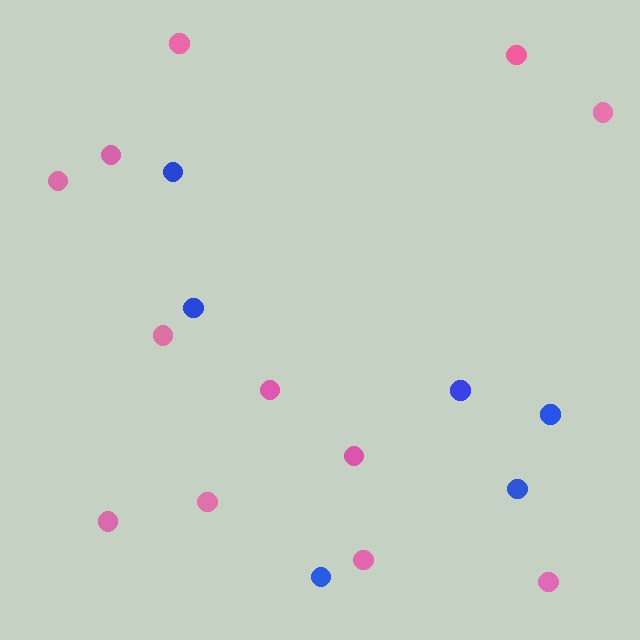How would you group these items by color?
There are 2 groups: one group of blue circles (6) and one group of pink circles (12).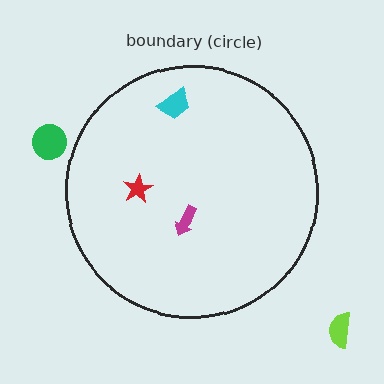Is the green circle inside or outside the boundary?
Outside.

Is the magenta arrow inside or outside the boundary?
Inside.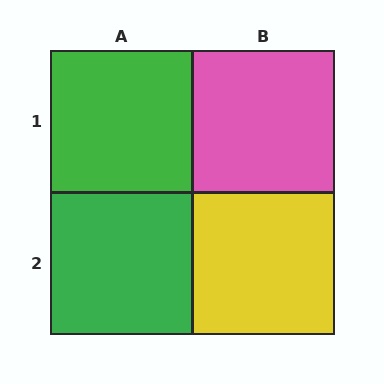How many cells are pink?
1 cell is pink.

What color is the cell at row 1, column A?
Green.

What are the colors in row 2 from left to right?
Green, yellow.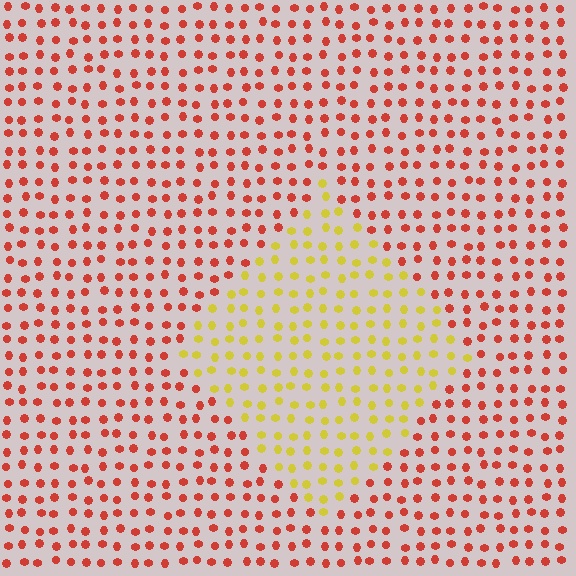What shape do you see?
I see a diamond.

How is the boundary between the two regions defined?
The boundary is defined purely by a slight shift in hue (about 55 degrees). Spacing, size, and orientation are identical on both sides.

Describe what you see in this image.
The image is filled with small red elements in a uniform arrangement. A diamond-shaped region is visible where the elements are tinted to a slightly different hue, forming a subtle color boundary.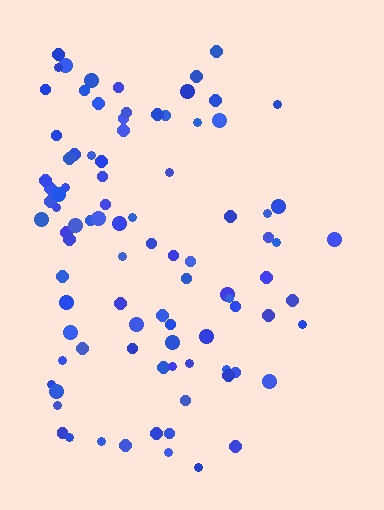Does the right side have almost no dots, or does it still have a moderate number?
Still a moderate number, just noticeably fewer than the left.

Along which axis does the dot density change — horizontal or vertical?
Horizontal.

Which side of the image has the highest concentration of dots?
The left.